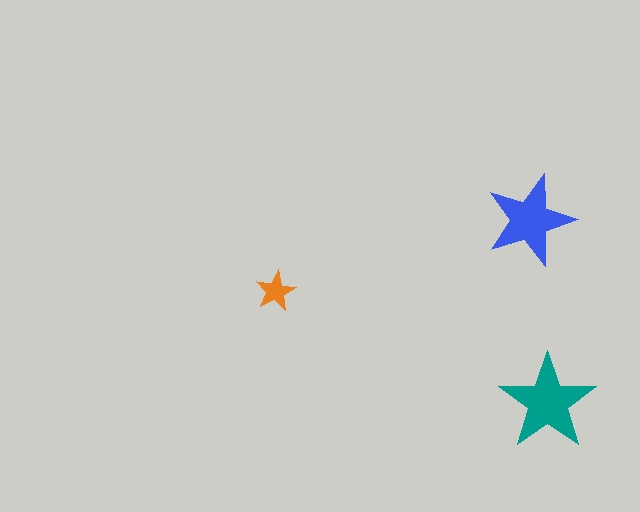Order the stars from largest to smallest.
the teal one, the blue one, the orange one.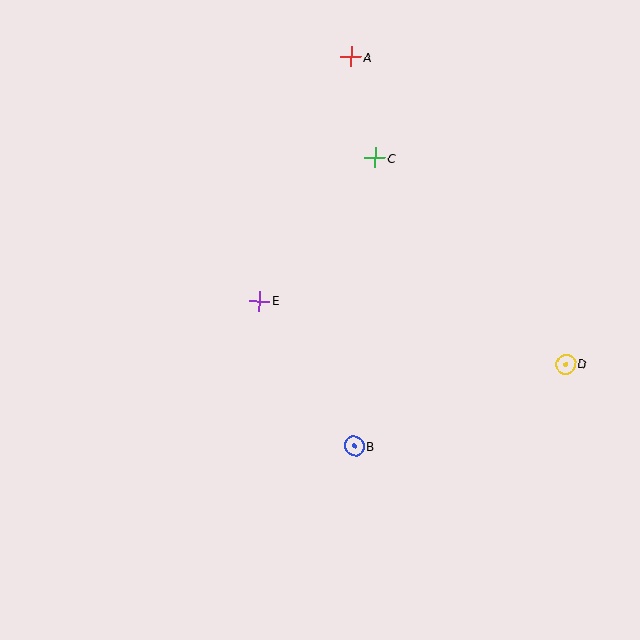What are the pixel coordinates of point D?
Point D is at (566, 364).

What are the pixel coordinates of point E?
Point E is at (259, 301).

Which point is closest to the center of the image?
Point E at (259, 301) is closest to the center.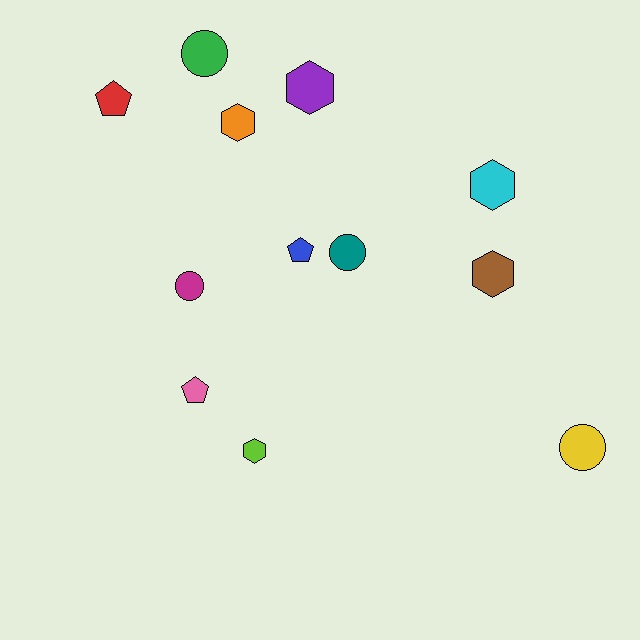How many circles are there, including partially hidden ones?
There are 4 circles.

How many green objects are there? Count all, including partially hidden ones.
There is 1 green object.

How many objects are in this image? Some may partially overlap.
There are 12 objects.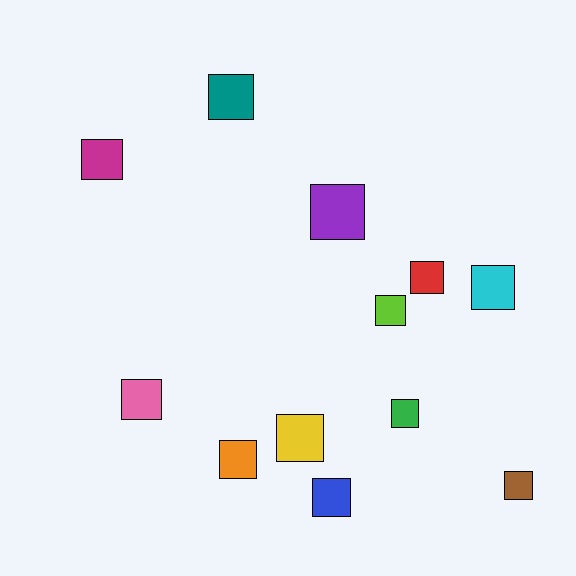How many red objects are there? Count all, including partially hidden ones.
There is 1 red object.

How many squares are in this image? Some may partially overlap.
There are 12 squares.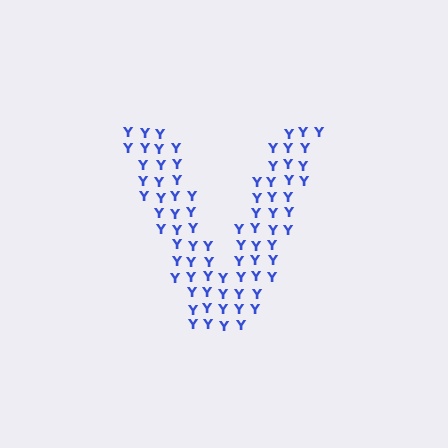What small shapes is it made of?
It is made of small letter Y's.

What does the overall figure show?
The overall figure shows the letter V.